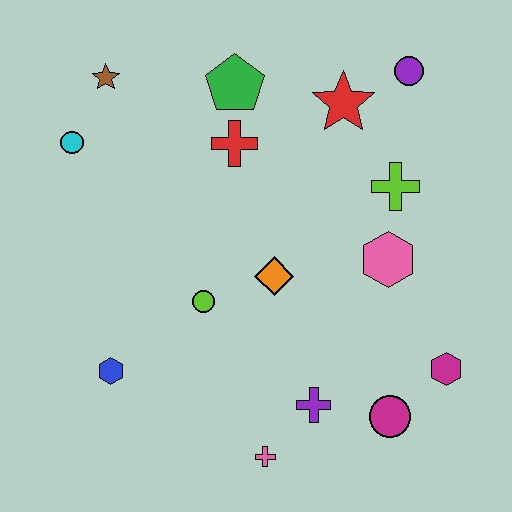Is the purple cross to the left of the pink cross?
No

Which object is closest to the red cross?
The green pentagon is closest to the red cross.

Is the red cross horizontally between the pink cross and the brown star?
Yes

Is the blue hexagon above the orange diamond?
No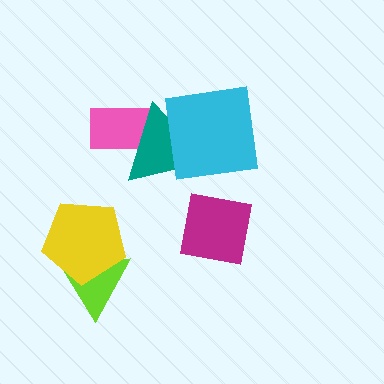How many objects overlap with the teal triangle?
2 objects overlap with the teal triangle.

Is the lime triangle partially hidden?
Yes, it is partially covered by another shape.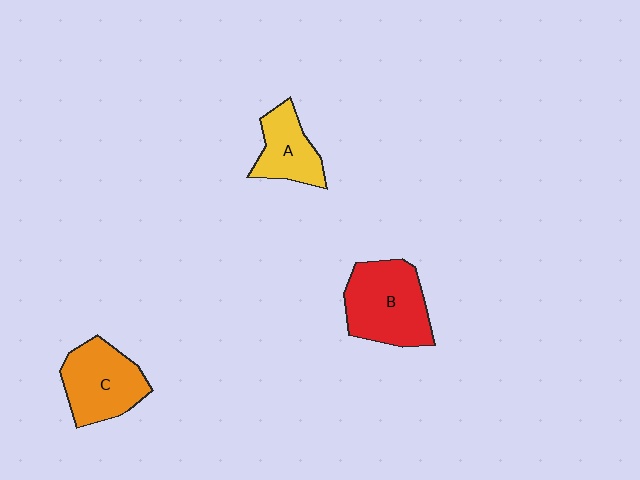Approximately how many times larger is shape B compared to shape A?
Approximately 1.6 times.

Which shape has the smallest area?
Shape A (yellow).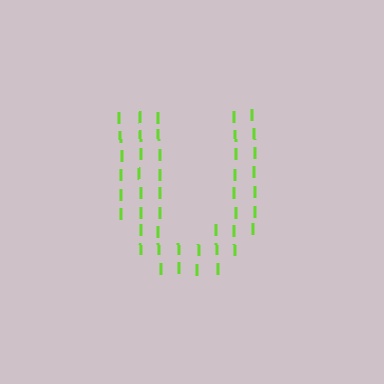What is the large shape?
The large shape is the letter U.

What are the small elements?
The small elements are letter I's.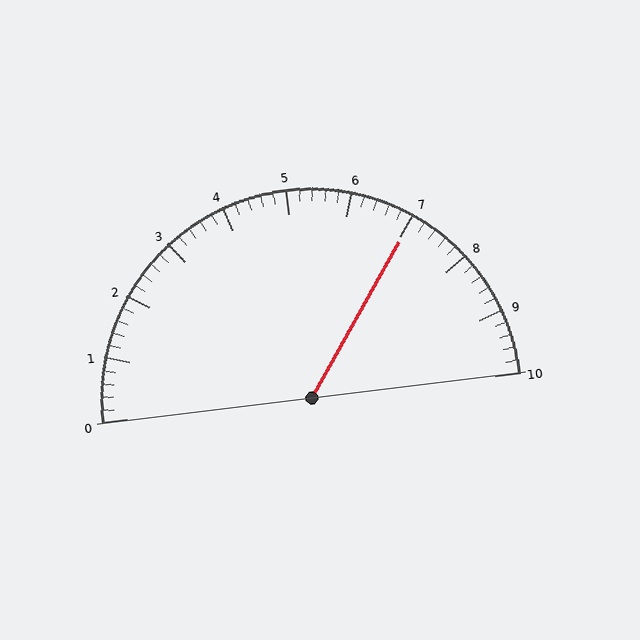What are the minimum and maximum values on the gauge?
The gauge ranges from 0 to 10.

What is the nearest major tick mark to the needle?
The nearest major tick mark is 7.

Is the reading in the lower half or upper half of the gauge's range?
The reading is in the upper half of the range (0 to 10).